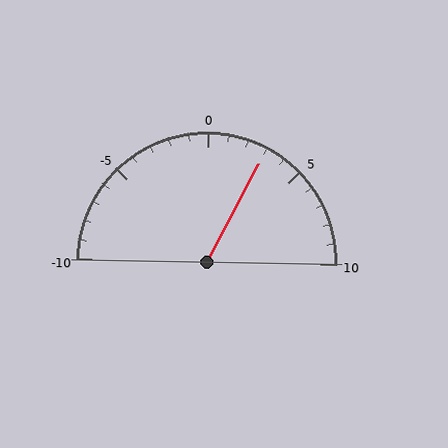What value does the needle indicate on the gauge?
The needle indicates approximately 3.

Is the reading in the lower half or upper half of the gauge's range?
The reading is in the upper half of the range (-10 to 10).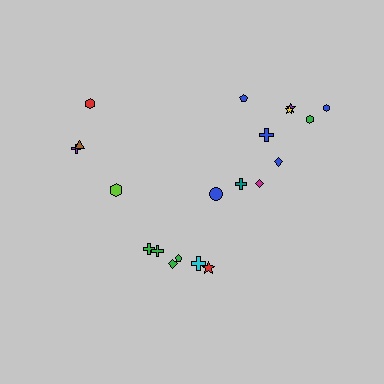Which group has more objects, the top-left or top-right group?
The top-right group.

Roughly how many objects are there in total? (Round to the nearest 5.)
Roughly 20 objects in total.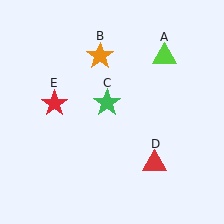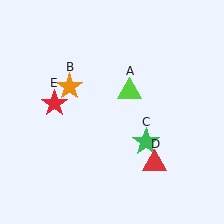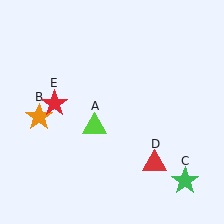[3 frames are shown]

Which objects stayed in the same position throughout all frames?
Red triangle (object D) and red star (object E) remained stationary.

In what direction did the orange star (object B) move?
The orange star (object B) moved down and to the left.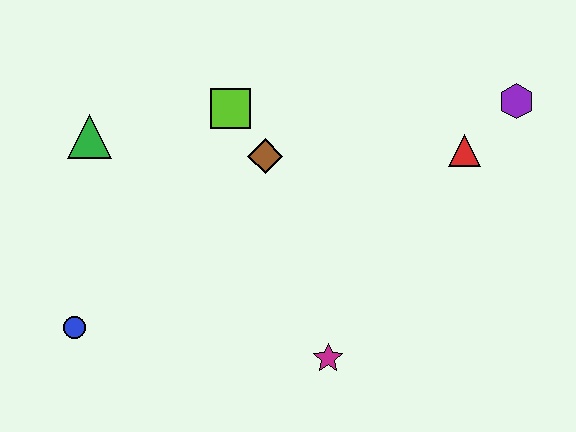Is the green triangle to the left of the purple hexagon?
Yes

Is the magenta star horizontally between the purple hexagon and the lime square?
Yes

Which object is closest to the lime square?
The brown diamond is closest to the lime square.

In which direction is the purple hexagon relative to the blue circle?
The purple hexagon is to the right of the blue circle.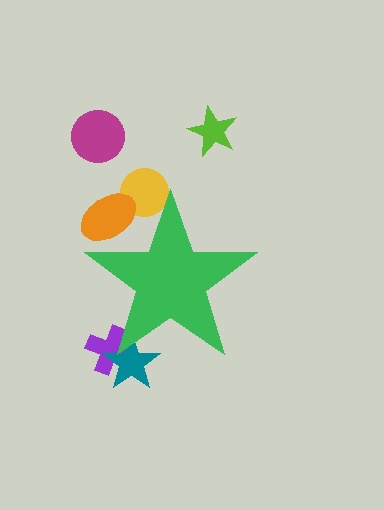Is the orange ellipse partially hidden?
Yes, the orange ellipse is partially hidden behind the green star.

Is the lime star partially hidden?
No, the lime star is fully visible.